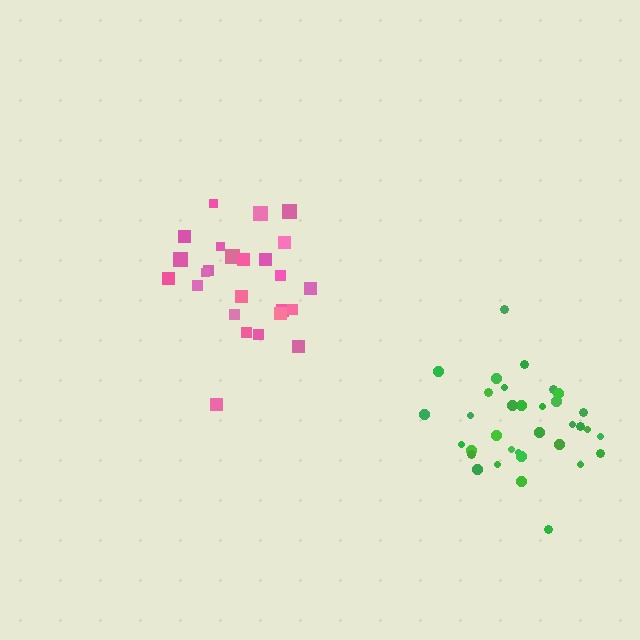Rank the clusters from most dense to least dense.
green, pink.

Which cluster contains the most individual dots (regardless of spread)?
Green (34).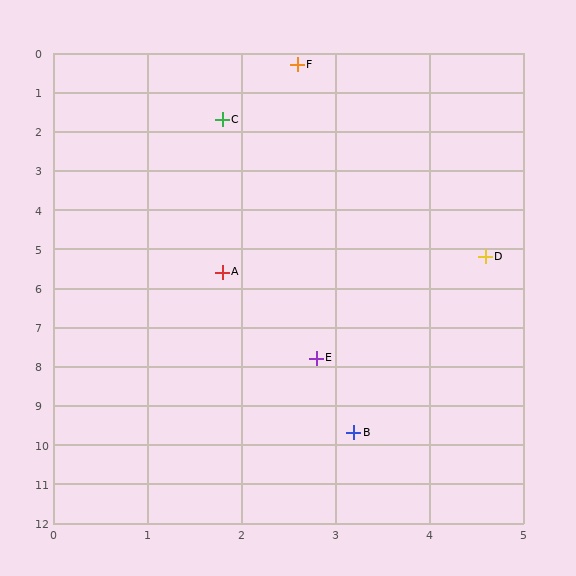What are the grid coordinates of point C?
Point C is at approximately (1.8, 1.7).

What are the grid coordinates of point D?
Point D is at approximately (4.6, 5.2).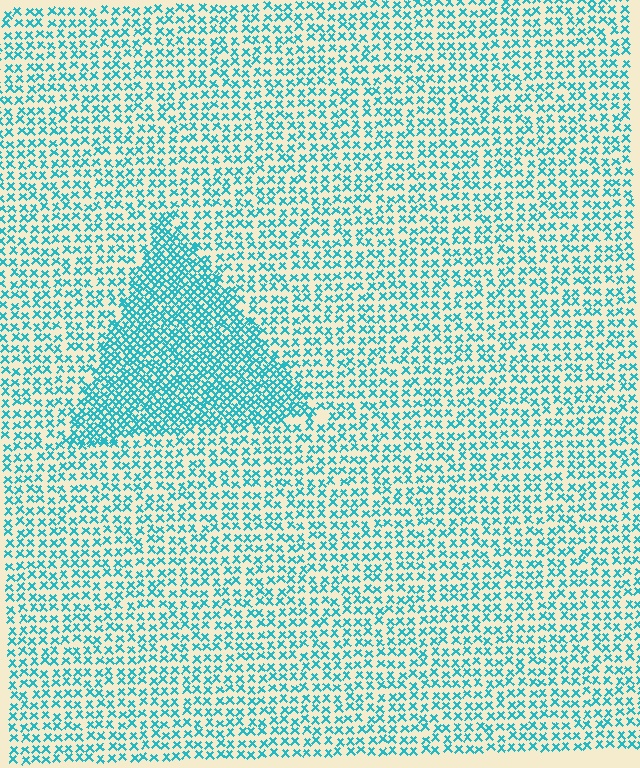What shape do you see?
I see a triangle.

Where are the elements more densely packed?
The elements are more densely packed inside the triangle boundary.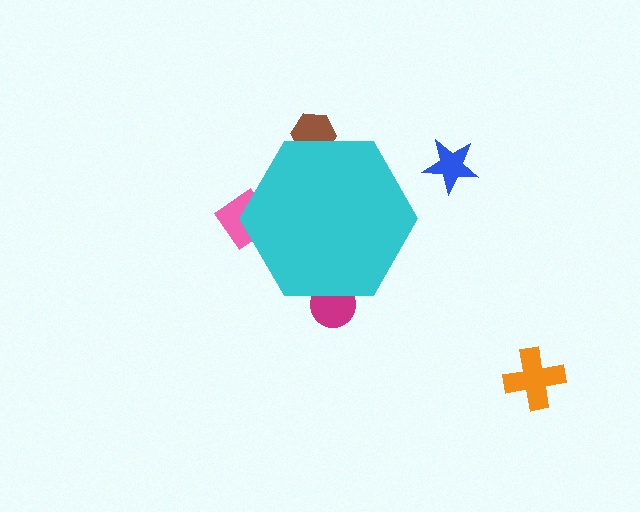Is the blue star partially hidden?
No, the blue star is fully visible.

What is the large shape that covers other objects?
A cyan hexagon.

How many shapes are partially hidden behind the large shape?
3 shapes are partially hidden.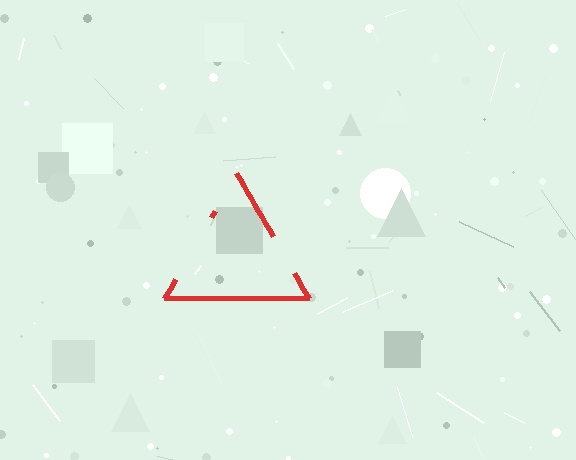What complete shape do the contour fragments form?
The contour fragments form a triangle.